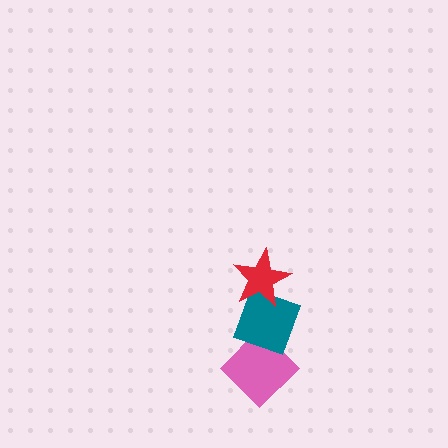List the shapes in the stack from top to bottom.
From top to bottom: the red star, the teal diamond, the pink diamond.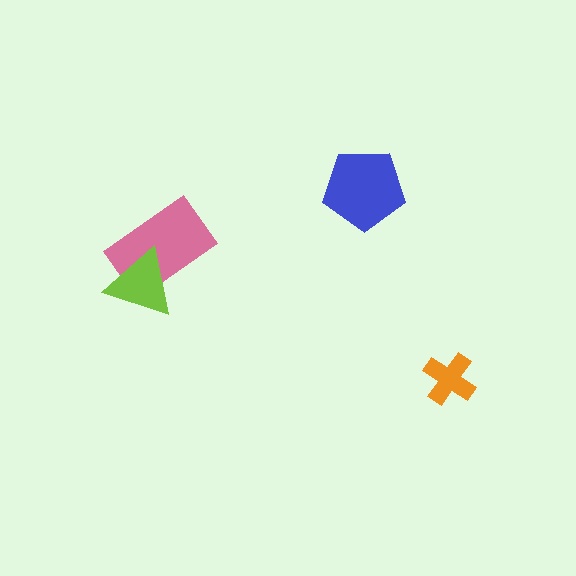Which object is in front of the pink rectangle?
The lime triangle is in front of the pink rectangle.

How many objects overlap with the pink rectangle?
1 object overlaps with the pink rectangle.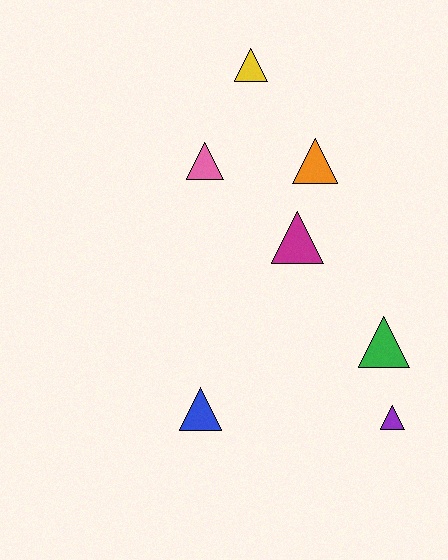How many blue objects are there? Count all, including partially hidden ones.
There is 1 blue object.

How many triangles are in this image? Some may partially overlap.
There are 7 triangles.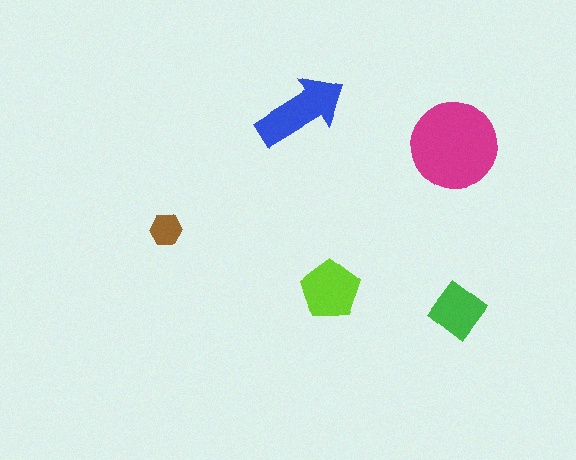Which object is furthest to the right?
The magenta circle is rightmost.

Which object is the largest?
The magenta circle.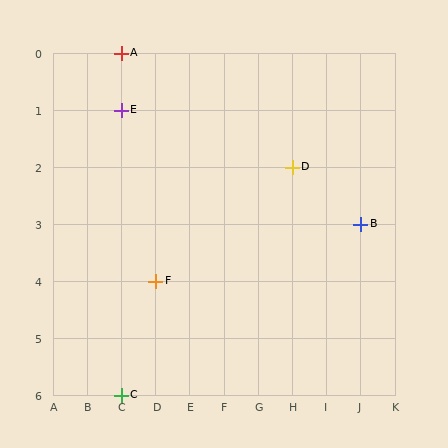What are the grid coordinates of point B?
Point B is at grid coordinates (J, 3).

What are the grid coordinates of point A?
Point A is at grid coordinates (C, 0).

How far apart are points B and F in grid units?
Points B and F are 6 columns and 1 row apart (about 6.1 grid units diagonally).